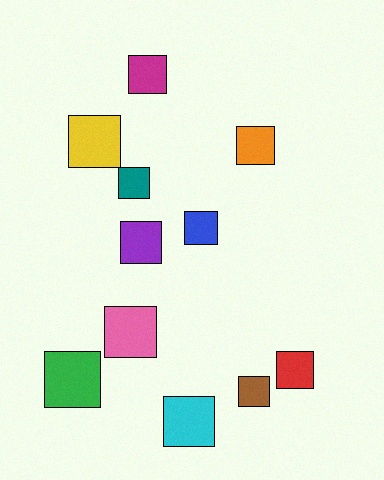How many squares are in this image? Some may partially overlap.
There are 11 squares.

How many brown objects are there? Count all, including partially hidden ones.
There is 1 brown object.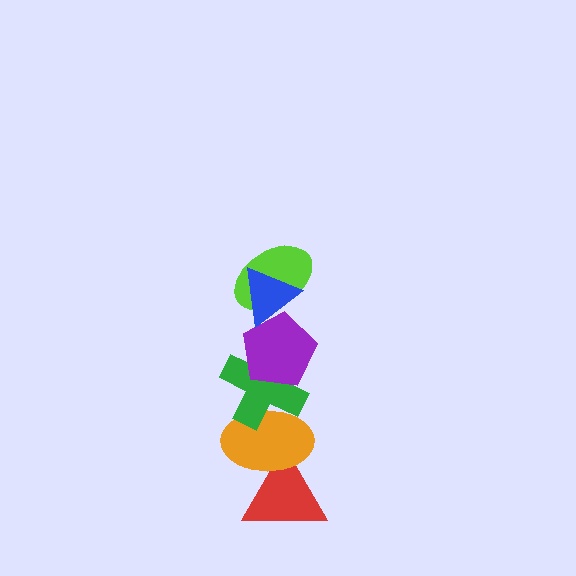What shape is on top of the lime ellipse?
The blue triangle is on top of the lime ellipse.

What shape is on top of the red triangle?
The orange ellipse is on top of the red triangle.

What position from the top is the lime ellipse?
The lime ellipse is 2nd from the top.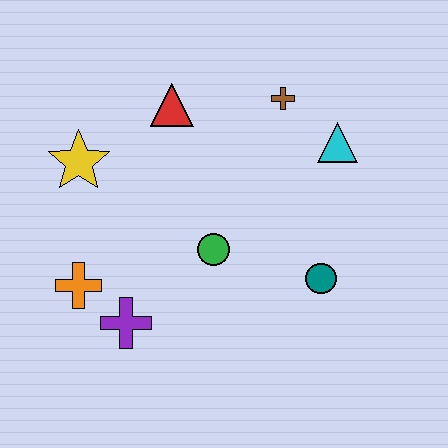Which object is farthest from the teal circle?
The yellow star is farthest from the teal circle.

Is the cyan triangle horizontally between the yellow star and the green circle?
No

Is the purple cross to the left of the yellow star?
No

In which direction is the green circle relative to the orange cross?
The green circle is to the right of the orange cross.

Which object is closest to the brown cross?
The cyan triangle is closest to the brown cross.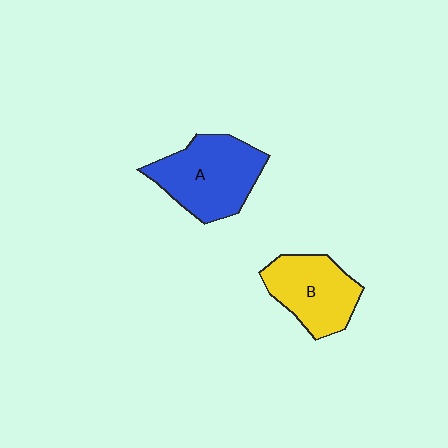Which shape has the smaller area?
Shape B (yellow).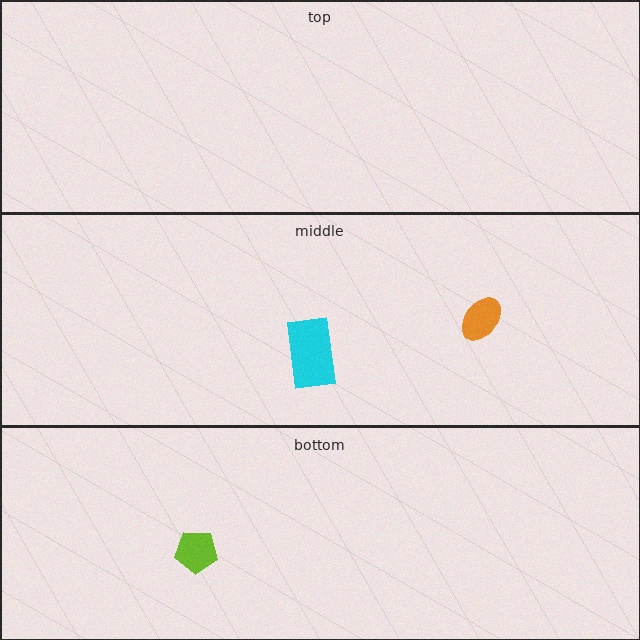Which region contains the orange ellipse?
The middle region.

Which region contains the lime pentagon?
The bottom region.